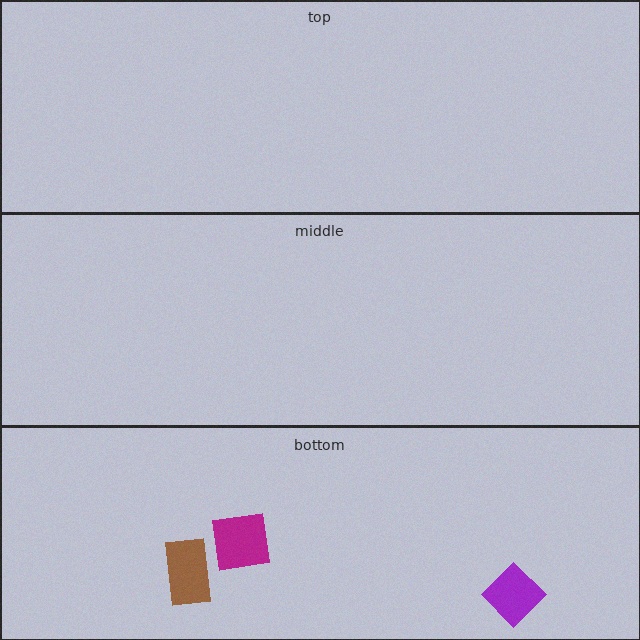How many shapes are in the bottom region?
3.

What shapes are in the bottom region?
The brown rectangle, the magenta square, the purple diamond.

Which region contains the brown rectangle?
The bottom region.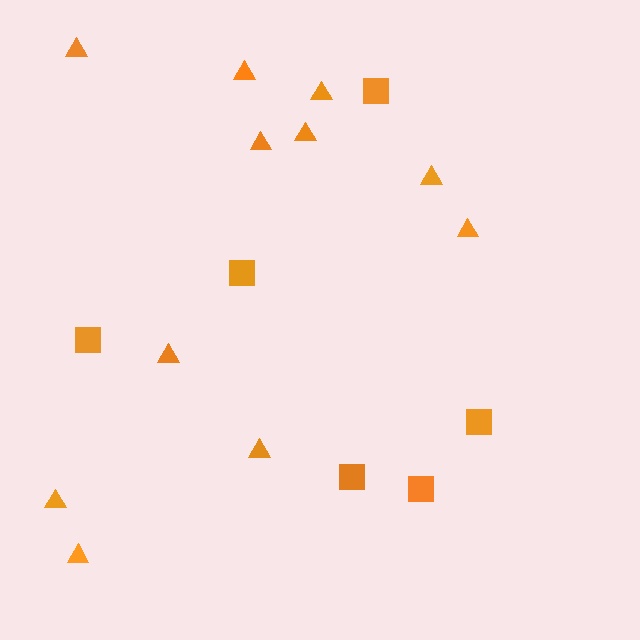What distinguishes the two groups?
There are 2 groups: one group of triangles (11) and one group of squares (6).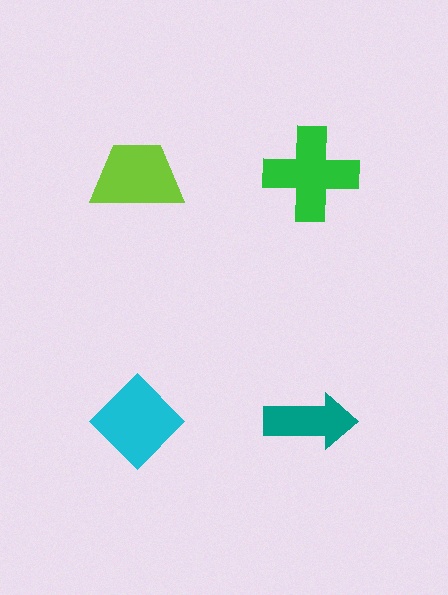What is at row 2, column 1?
A cyan diamond.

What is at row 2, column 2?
A teal arrow.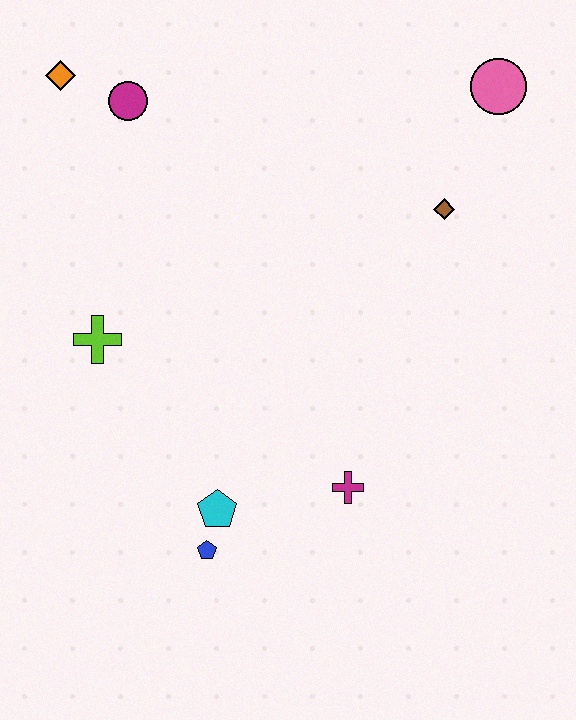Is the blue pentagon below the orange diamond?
Yes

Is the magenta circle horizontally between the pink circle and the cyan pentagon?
No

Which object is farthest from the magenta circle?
The blue pentagon is farthest from the magenta circle.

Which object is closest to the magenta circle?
The orange diamond is closest to the magenta circle.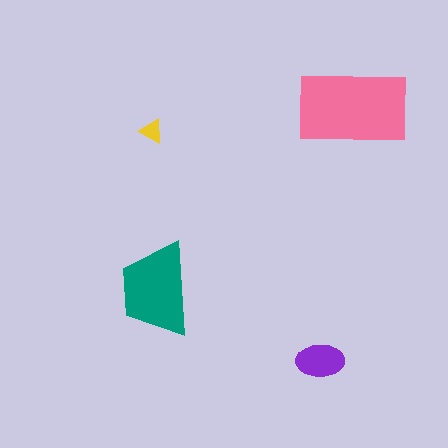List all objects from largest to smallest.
The pink rectangle, the teal trapezoid, the purple ellipse, the yellow triangle.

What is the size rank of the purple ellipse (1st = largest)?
3rd.